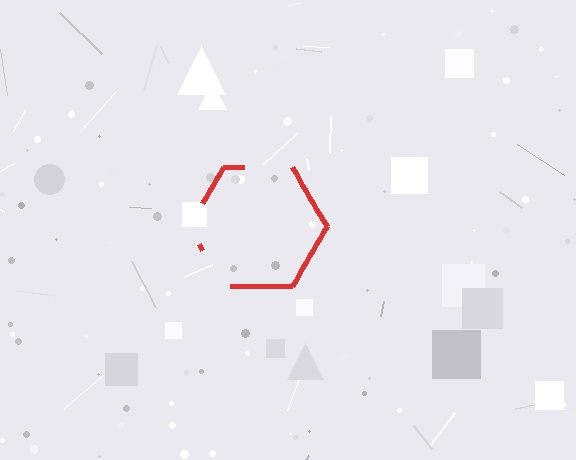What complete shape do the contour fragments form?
The contour fragments form a hexagon.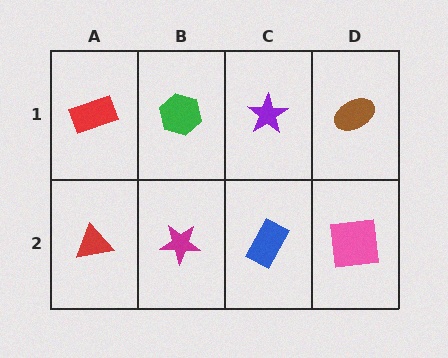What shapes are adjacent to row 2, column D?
A brown ellipse (row 1, column D), a blue rectangle (row 2, column C).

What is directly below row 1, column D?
A pink square.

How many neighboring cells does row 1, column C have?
3.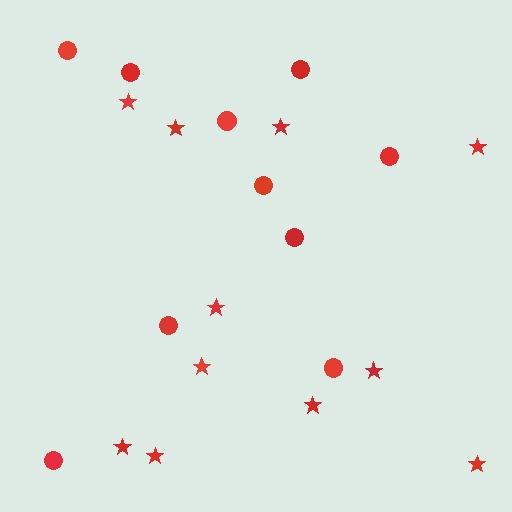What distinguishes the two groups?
There are 2 groups: one group of stars (11) and one group of circles (10).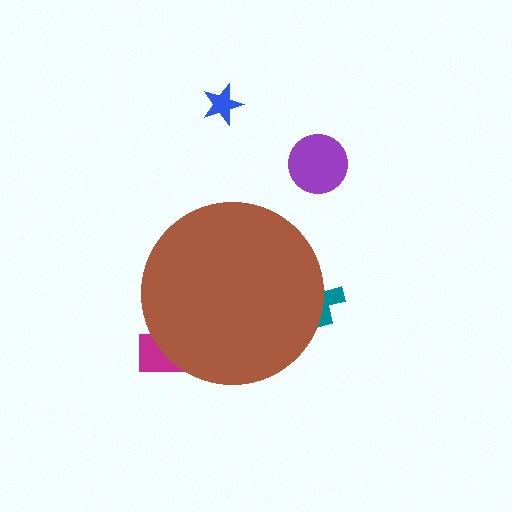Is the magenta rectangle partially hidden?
Yes, the magenta rectangle is partially hidden behind the brown circle.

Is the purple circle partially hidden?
No, the purple circle is fully visible.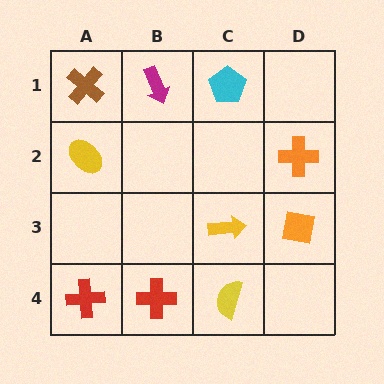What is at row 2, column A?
A yellow ellipse.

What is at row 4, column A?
A red cross.